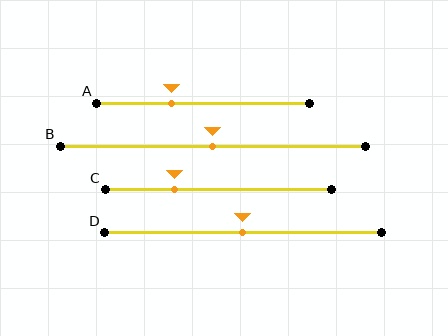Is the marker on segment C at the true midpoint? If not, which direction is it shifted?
No, the marker on segment C is shifted to the left by about 19% of the segment length.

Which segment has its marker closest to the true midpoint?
Segment B has its marker closest to the true midpoint.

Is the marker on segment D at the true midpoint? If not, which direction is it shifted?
Yes, the marker on segment D is at the true midpoint.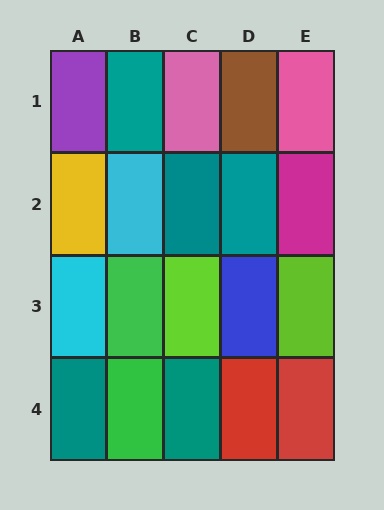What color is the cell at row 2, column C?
Teal.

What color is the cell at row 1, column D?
Brown.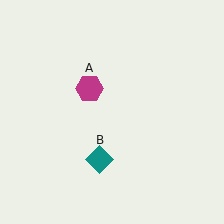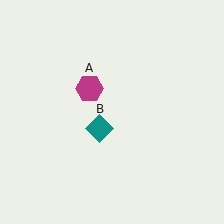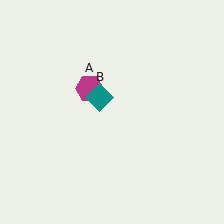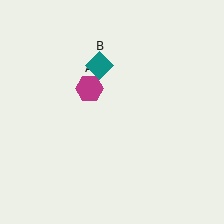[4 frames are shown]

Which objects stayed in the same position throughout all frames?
Magenta hexagon (object A) remained stationary.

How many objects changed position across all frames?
1 object changed position: teal diamond (object B).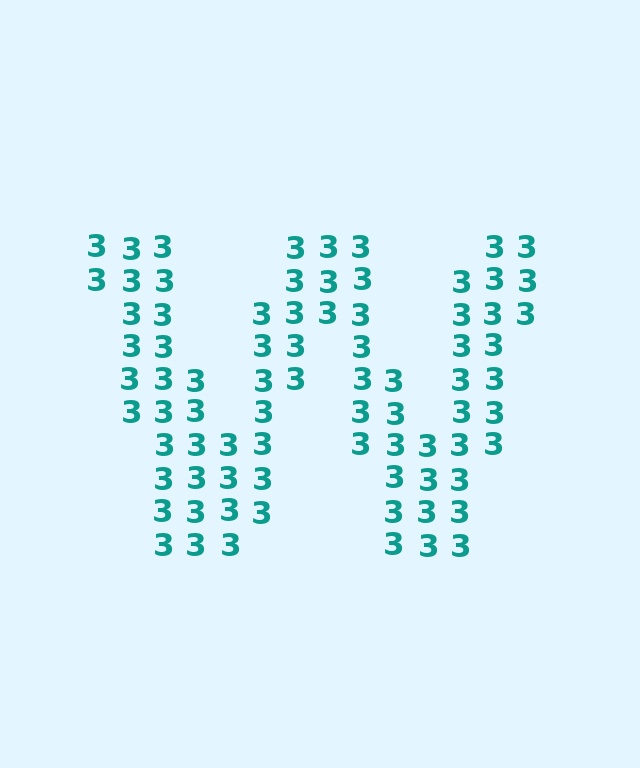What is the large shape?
The large shape is the letter W.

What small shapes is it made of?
It is made of small digit 3's.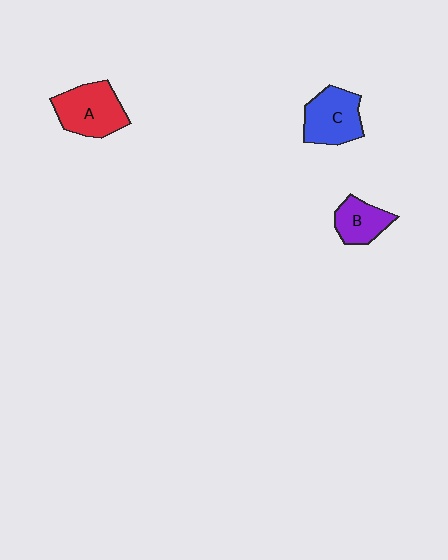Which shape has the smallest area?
Shape B (purple).